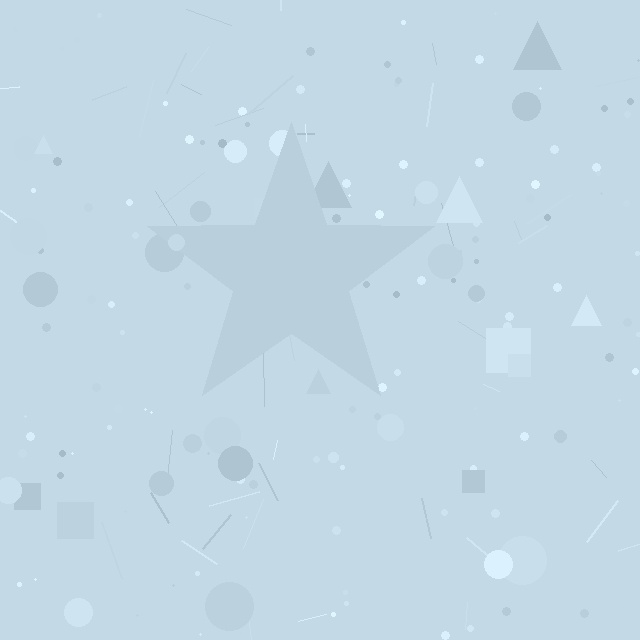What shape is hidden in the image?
A star is hidden in the image.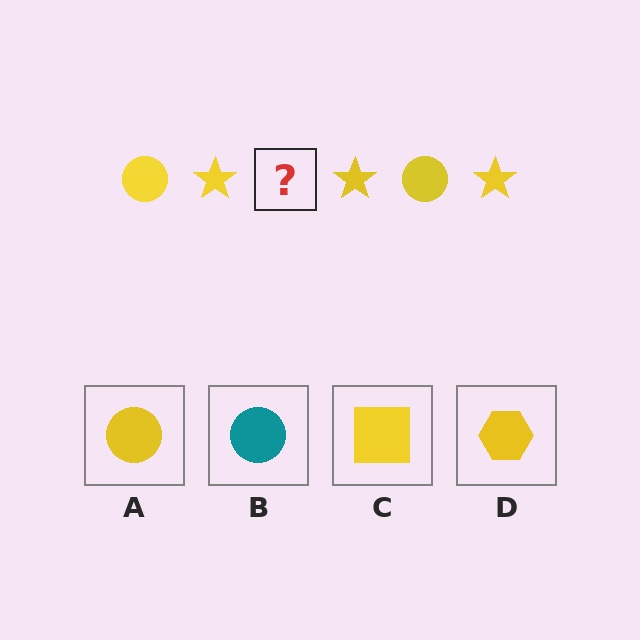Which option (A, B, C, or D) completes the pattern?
A.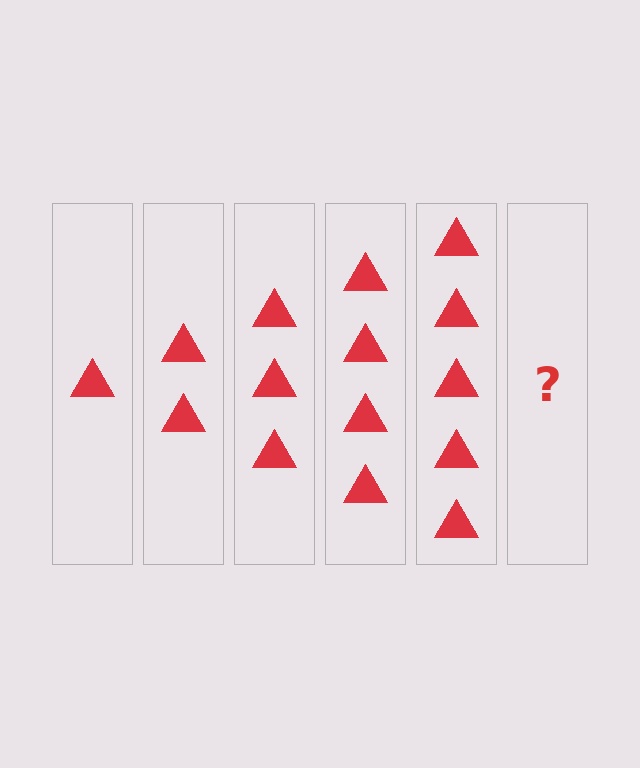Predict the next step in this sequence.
The next step is 6 triangles.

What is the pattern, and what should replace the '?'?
The pattern is that each step adds one more triangle. The '?' should be 6 triangles.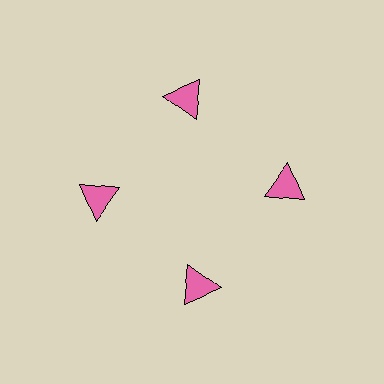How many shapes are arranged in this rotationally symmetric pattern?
There are 4 shapes, arranged in 4 groups of 1.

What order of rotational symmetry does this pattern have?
This pattern has 4-fold rotational symmetry.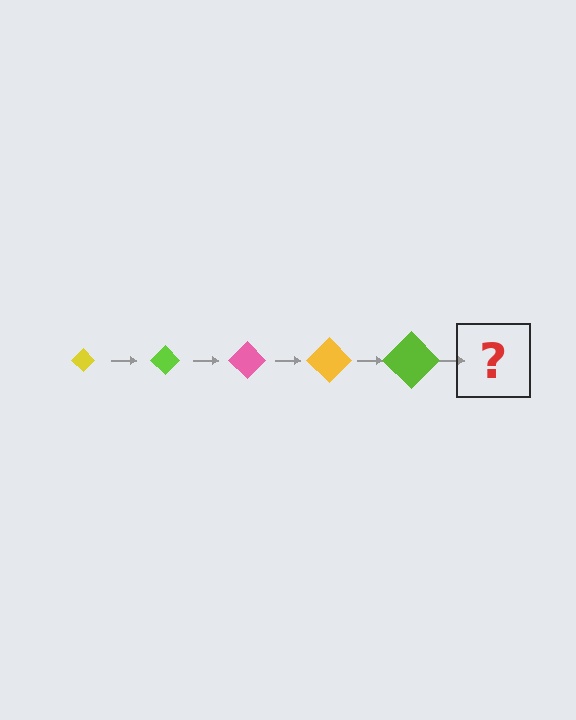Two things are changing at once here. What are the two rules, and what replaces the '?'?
The two rules are that the diamond grows larger each step and the color cycles through yellow, lime, and pink. The '?' should be a pink diamond, larger than the previous one.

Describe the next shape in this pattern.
It should be a pink diamond, larger than the previous one.